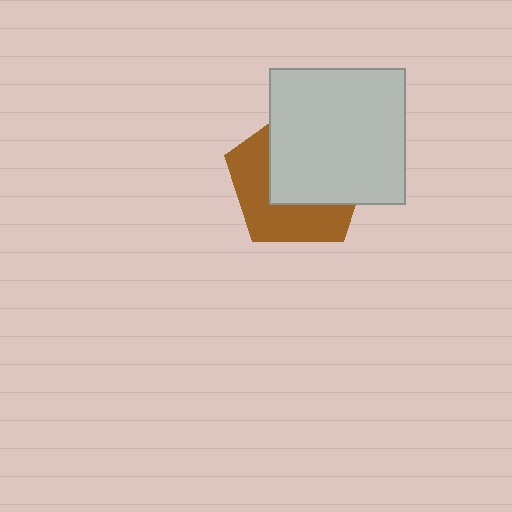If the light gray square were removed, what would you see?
You would see the complete brown pentagon.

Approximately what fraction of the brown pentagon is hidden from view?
Roughly 56% of the brown pentagon is hidden behind the light gray square.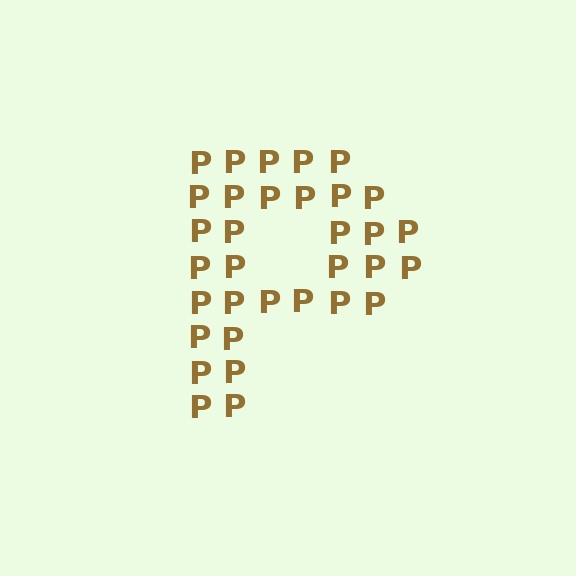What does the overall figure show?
The overall figure shows the letter P.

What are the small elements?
The small elements are letter P's.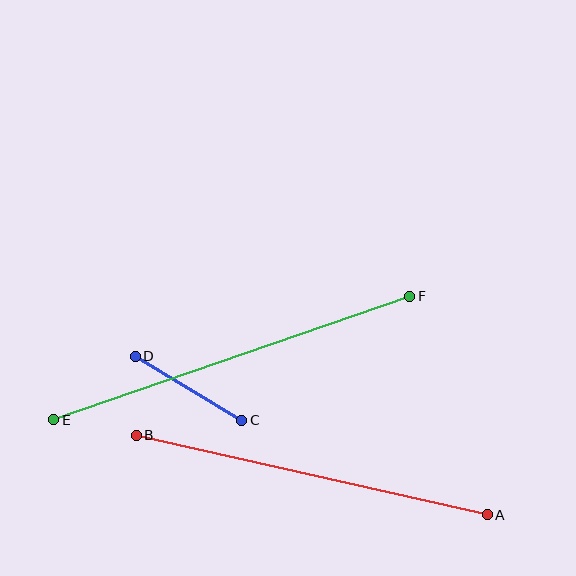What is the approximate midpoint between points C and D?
The midpoint is at approximately (188, 388) pixels.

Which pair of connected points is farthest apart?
Points E and F are farthest apart.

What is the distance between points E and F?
The distance is approximately 377 pixels.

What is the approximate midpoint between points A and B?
The midpoint is at approximately (312, 475) pixels.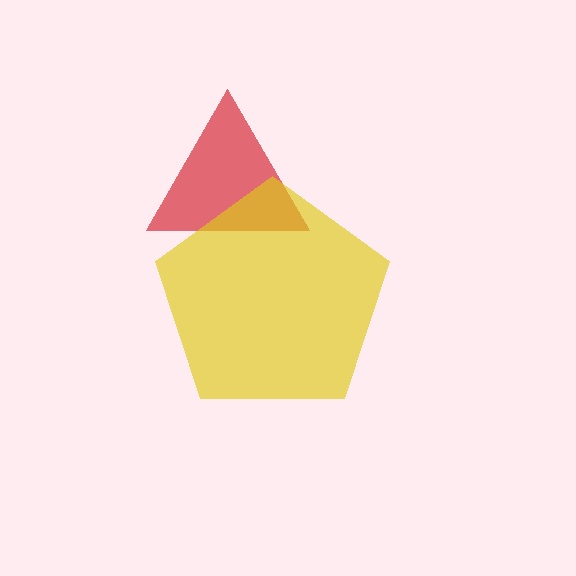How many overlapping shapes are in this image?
There are 2 overlapping shapes in the image.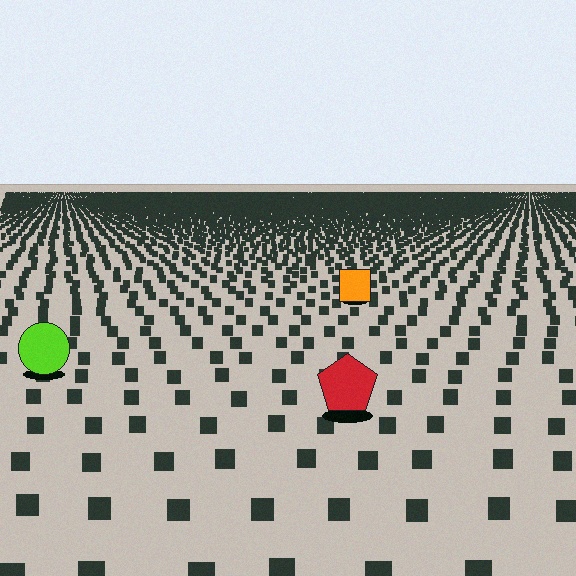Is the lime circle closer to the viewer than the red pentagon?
No. The red pentagon is closer — you can tell from the texture gradient: the ground texture is coarser near it.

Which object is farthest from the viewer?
The orange square is farthest from the viewer. It appears smaller and the ground texture around it is denser.